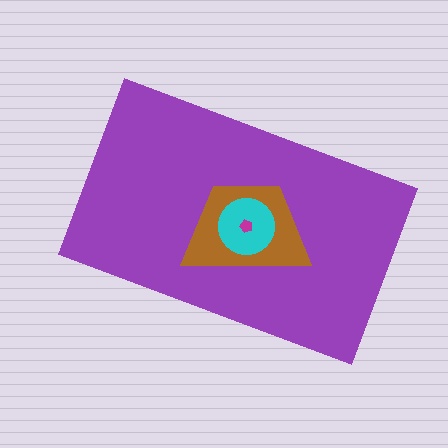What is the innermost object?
The magenta pentagon.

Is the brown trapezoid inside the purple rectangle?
Yes.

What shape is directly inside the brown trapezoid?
The cyan circle.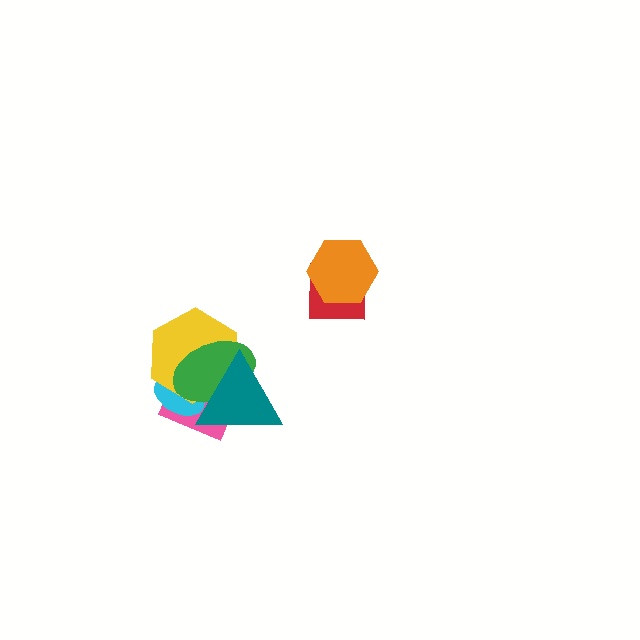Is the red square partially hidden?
Yes, it is partially covered by another shape.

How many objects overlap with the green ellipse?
4 objects overlap with the green ellipse.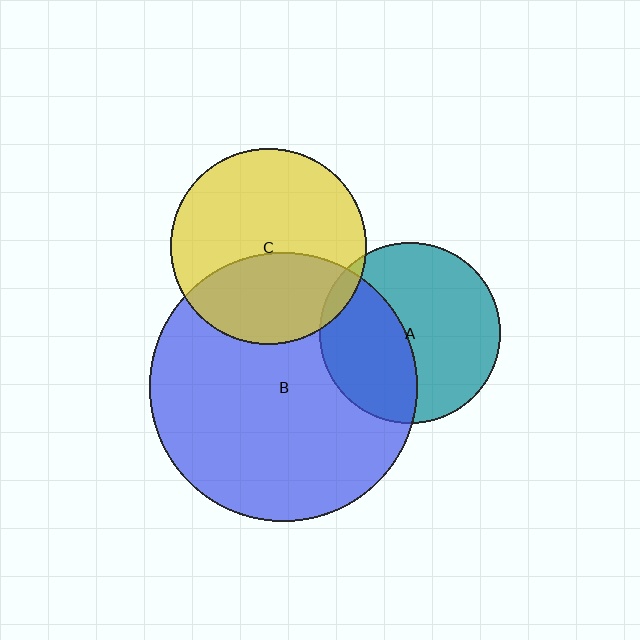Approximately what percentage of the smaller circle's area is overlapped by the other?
Approximately 5%.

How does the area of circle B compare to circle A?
Approximately 2.2 times.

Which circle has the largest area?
Circle B (blue).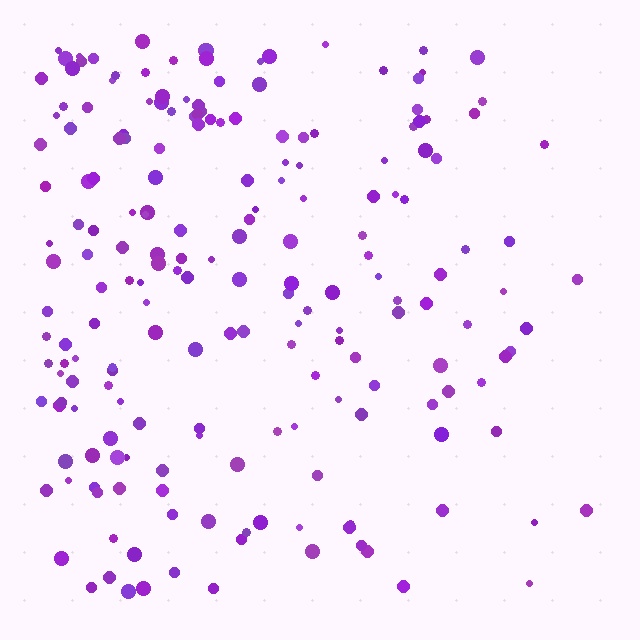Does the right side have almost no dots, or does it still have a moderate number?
Still a moderate number, just noticeably fewer than the left.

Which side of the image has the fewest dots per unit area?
The right.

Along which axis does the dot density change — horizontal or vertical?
Horizontal.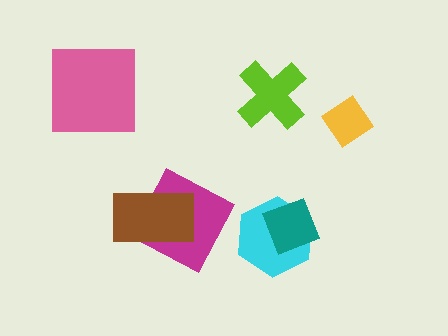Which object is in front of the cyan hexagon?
The teal diamond is in front of the cyan hexagon.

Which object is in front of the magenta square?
The brown rectangle is in front of the magenta square.